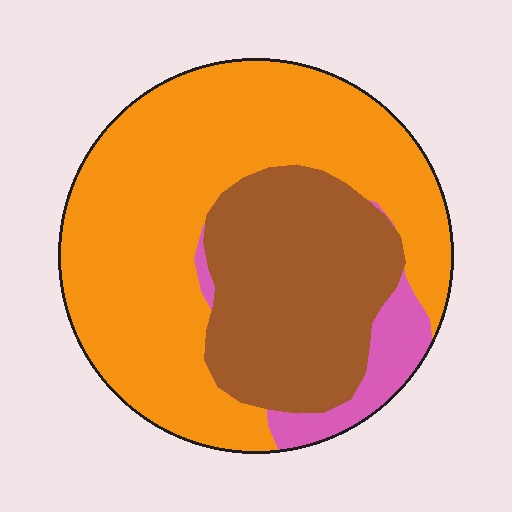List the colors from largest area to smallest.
From largest to smallest: orange, brown, pink.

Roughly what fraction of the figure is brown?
Brown covers roughly 30% of the figure.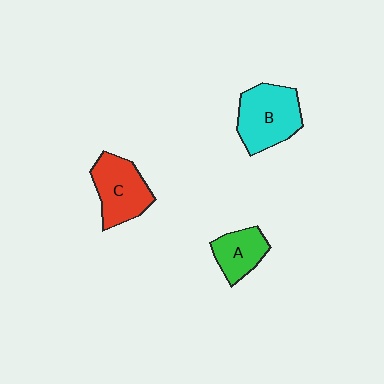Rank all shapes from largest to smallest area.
From largest to smallest: B (cyan), C (red), A (green).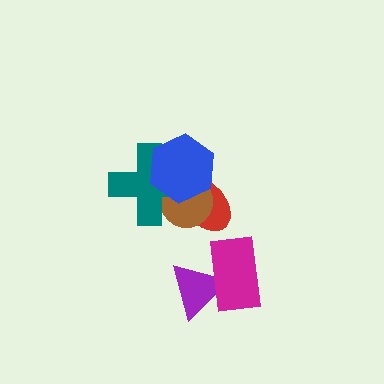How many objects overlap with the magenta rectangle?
1 object overlaps with the magenta rectangle.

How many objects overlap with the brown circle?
3 objects overlap with the brown circle.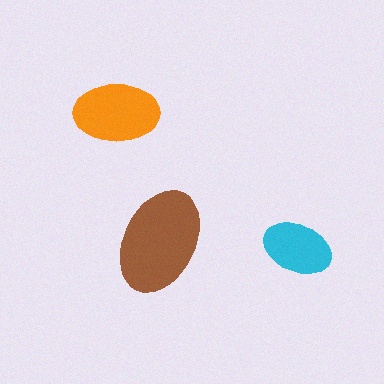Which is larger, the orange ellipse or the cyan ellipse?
The orange one.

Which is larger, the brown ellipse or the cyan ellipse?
The brown one.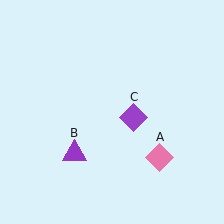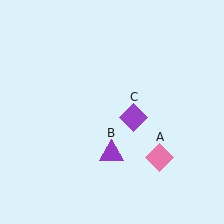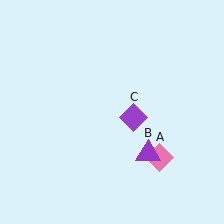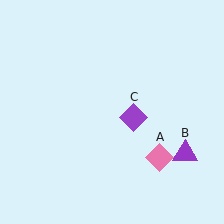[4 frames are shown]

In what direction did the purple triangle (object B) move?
The purple triangle (object B) moved right.